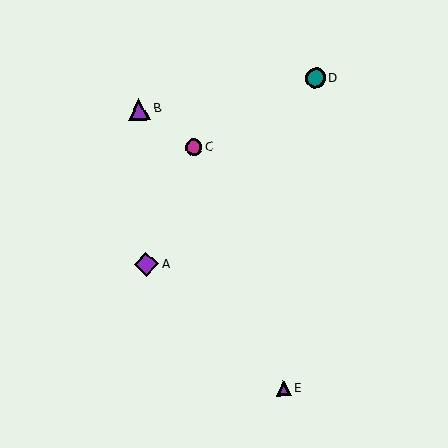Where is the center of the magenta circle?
The center of the magenta circle is at (194, 147).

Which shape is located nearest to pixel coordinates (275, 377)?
The purple triangle (labeled E) at (284, 388) is nearest to that location.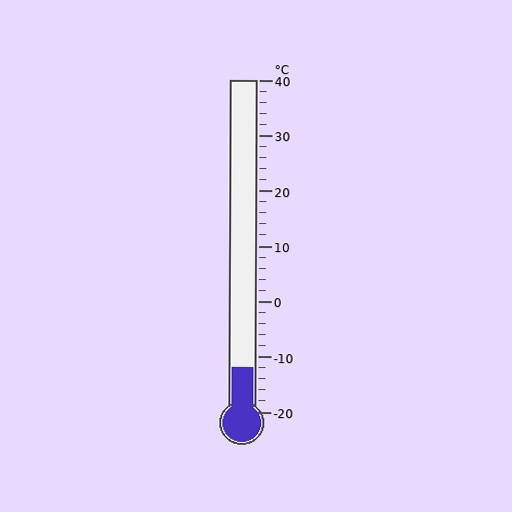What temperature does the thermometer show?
The thermometer shows approximately -12°C.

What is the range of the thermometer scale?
The thermometer scale ranges from -20°C to 40°C.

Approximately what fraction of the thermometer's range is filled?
The thermometer is filled to approximately 15% of its range.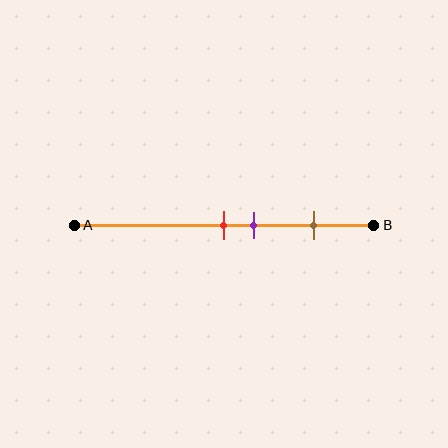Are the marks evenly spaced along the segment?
No, the marks are not evenly spaced.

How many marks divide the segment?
There are 3 marks dividing the segment.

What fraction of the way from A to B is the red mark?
The red mark is approximately 50% (0.5) of the way from A to B.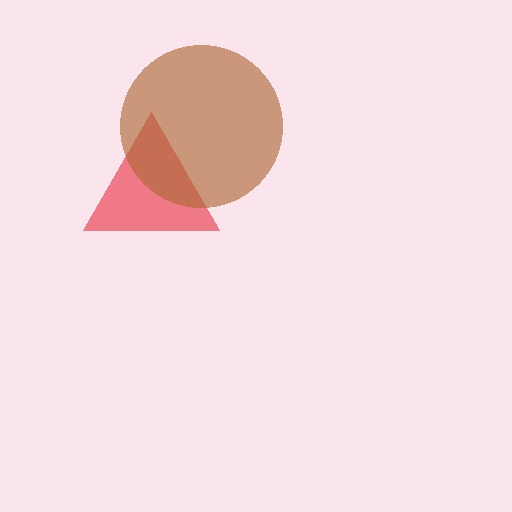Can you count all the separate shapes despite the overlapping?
Yes, there are 2 separate shapes.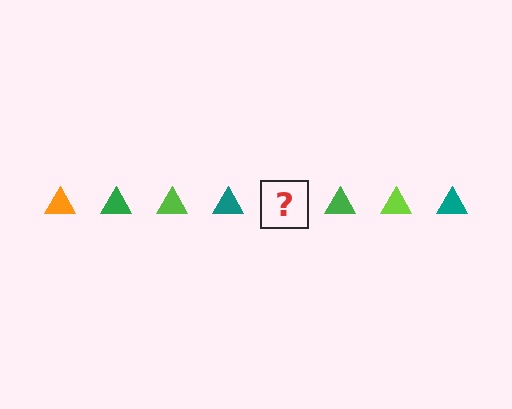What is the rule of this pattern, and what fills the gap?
The rule is that the pattern cycles through orange, green, lime, teal triangles. The gap should be filled with an orange triangle.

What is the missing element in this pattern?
The missing element is an orange triangle.